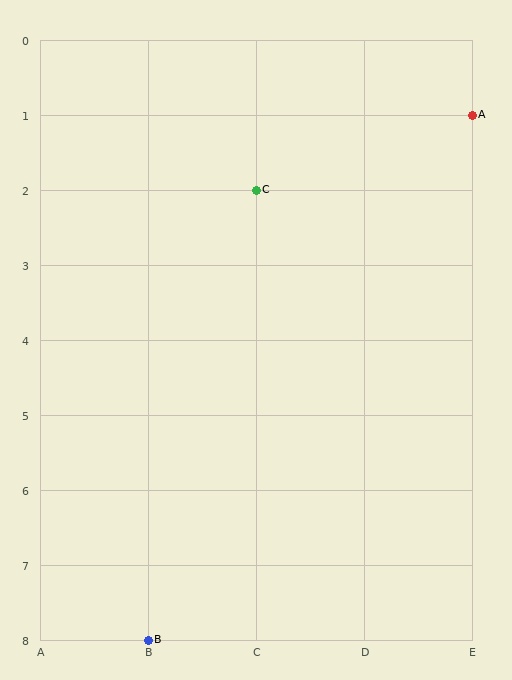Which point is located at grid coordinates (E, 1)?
Point A is at (E, 1).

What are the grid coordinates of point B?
Point B is at grid coordinates (B, 8).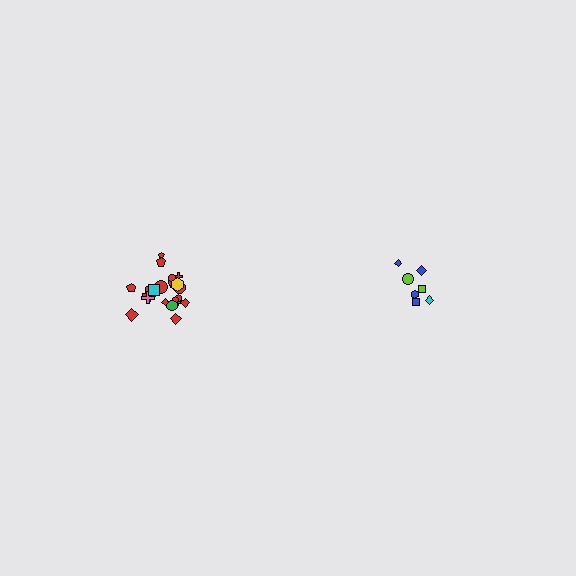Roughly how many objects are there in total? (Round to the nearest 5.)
Roughly 30 objects in total.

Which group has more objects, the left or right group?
The left group.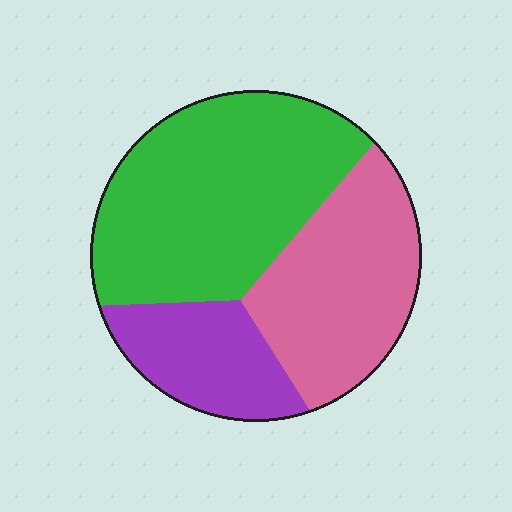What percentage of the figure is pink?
Pink covers about 35% of the figure.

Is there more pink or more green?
Green.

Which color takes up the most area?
Green, at roughly 50%.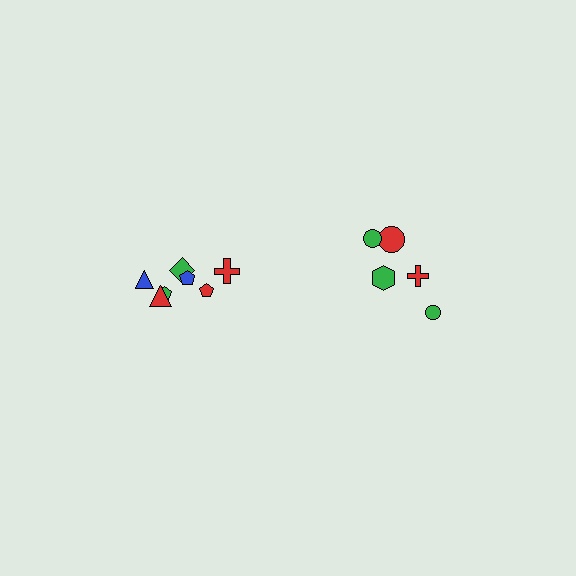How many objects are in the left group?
There are 7 objects.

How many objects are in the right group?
There are 5 objects.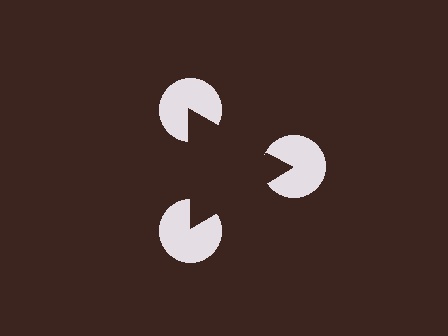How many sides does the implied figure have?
3 sides.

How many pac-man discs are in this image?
There are 3 — one at each vertex of the illusory triangle.